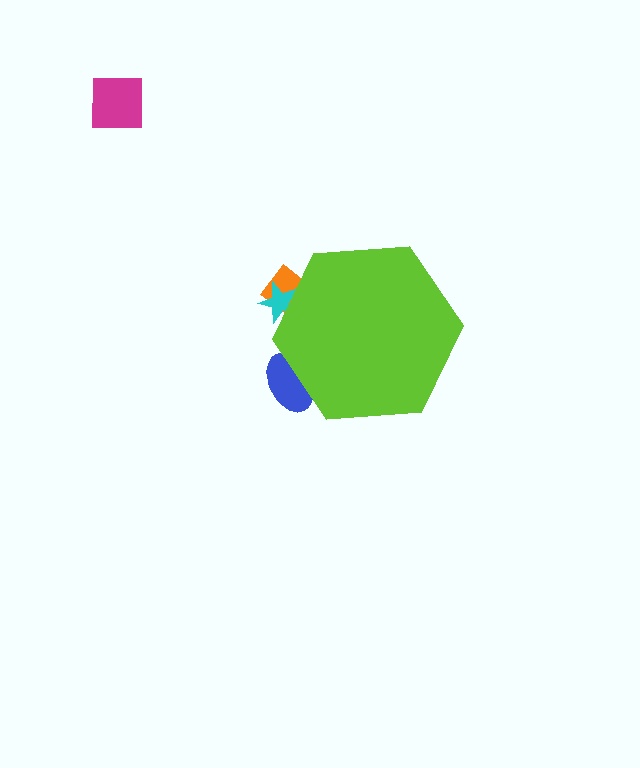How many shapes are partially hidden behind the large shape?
3 shapes are partially hidden.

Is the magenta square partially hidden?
No, the magenta square is fully visible.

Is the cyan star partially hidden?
Yes, the cyan star is partially hidden behind the lime hexagon.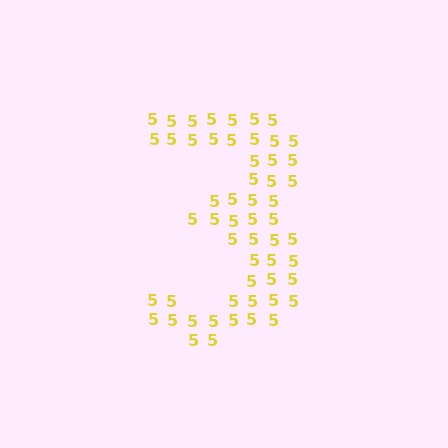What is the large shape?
The large shape is the digit 3.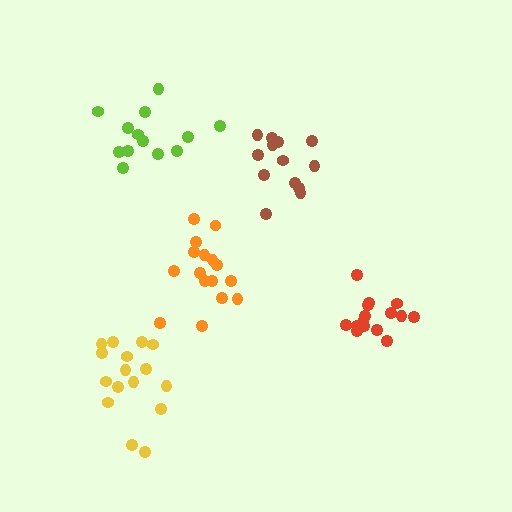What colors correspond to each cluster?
The clusters are colored: yellow, red, orange, brown, lime.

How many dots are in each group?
Group 1: 16 dots, Group 2: 15 dots, Group 3: 16 dots, Group 4: 13 dots, Group 5: 13 dots (73 total).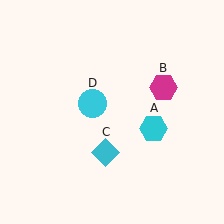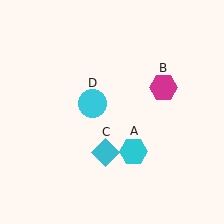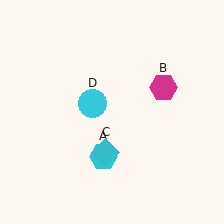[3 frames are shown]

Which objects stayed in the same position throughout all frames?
Magenta hexagon (object B) and cyan diamond (object C) and cyan circle (object D) remained stationary.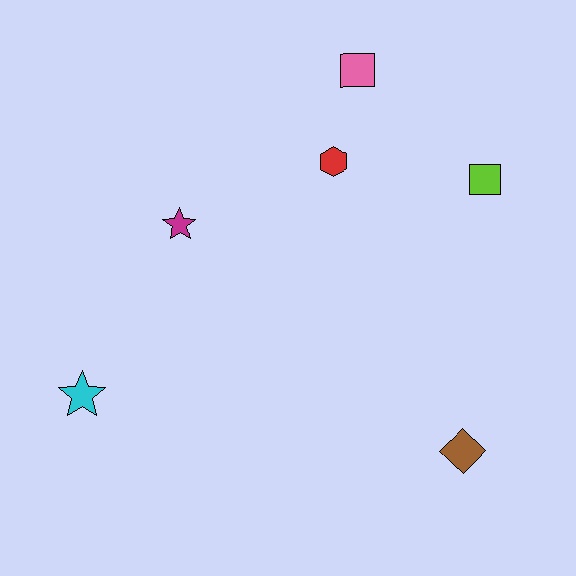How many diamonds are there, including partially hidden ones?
There is 1 diamond.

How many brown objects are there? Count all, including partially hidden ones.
There is 1 brown object.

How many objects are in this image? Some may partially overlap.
There are 6 objects.